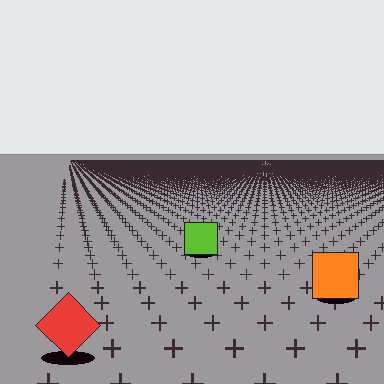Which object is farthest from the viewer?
The lime square is farthest from the viewer. It appears smaller and the ground texture around it is denser.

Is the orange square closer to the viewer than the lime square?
Yes. The orange square is closer — you can tell from the texture gradient: the ground texture is coarser near it.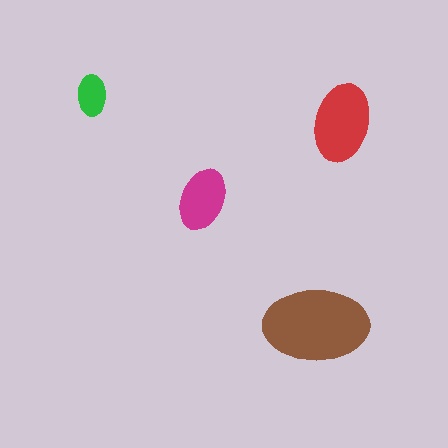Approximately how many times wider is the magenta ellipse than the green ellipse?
About 1.5 times wider.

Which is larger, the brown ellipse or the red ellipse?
The brown one.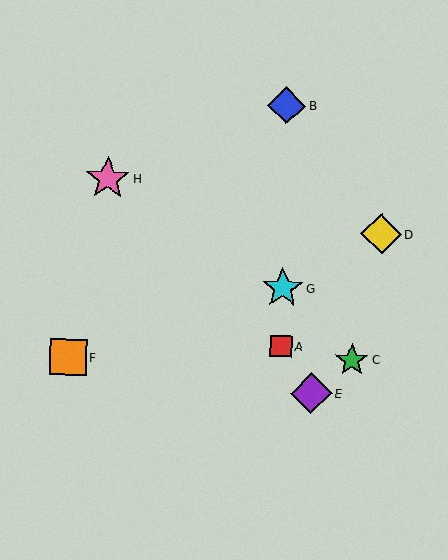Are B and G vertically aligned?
Yes, both are at x≈287.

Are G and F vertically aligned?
No, G is at x≈283 and F is at x≈68.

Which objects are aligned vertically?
Objects A, B, G are aligned vertically.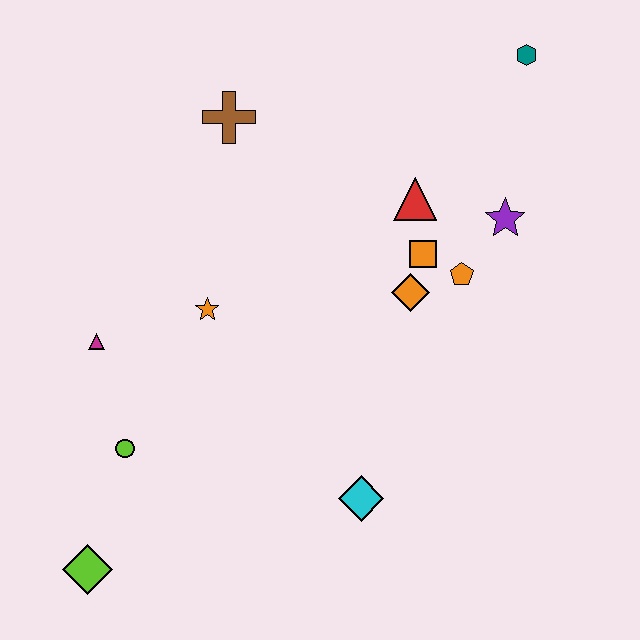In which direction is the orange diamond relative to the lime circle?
The orange diamond is to the right of the lime circle.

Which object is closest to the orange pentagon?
The orange square is closest to the orange pentagon.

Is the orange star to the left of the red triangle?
Yes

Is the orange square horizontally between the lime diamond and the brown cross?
No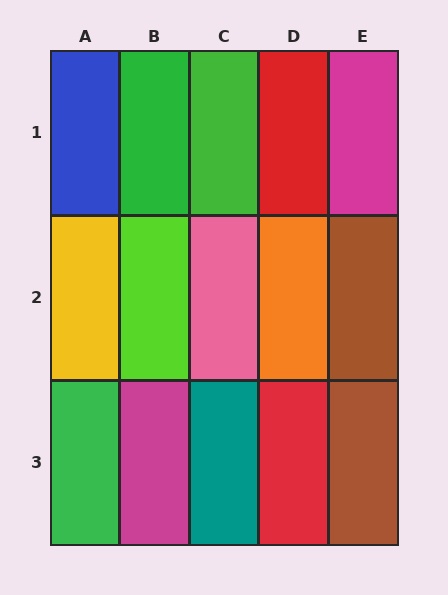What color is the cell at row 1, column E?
Magenta.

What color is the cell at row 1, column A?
Blue.